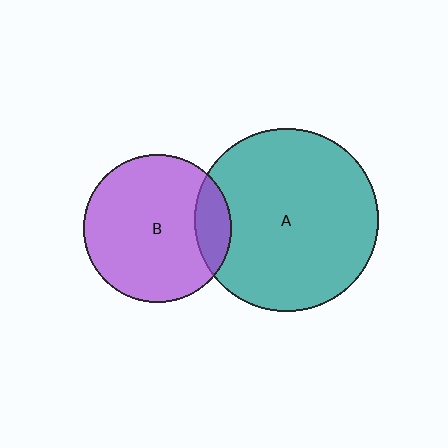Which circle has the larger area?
Circle A (teal).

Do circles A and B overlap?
Yes.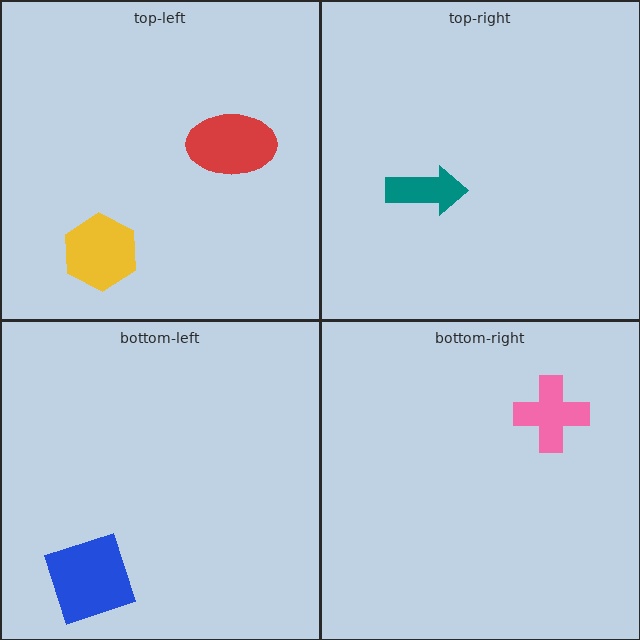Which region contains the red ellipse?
The top-left region.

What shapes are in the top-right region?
The teal arrow.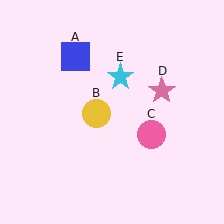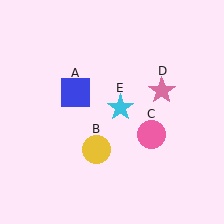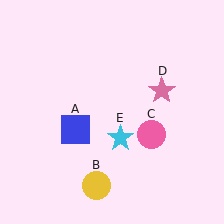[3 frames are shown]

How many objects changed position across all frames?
3 objects changed position: blue square (object A), yellow circle (object B), cyan star (object E).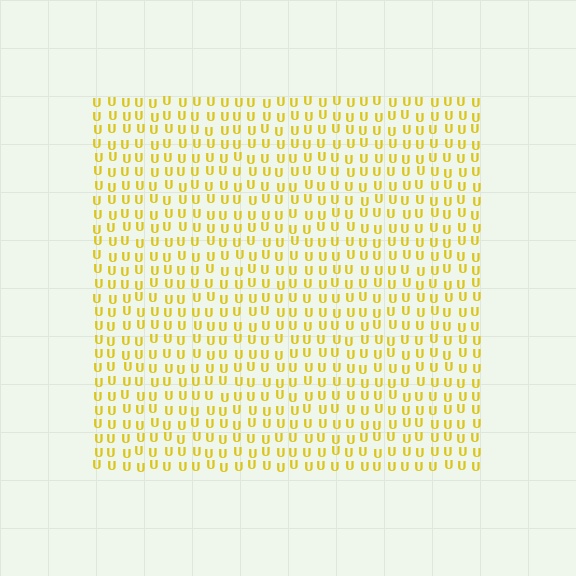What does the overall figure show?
The overall figure shows a square.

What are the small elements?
The small elements are letter U's.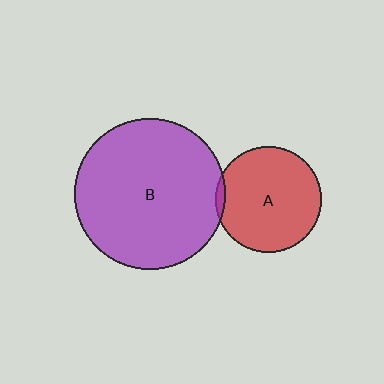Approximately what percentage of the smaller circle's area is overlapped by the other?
Approximately 5%.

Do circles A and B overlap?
Yes.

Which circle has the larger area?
Circle B (purple).